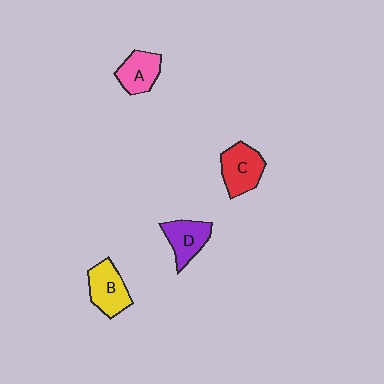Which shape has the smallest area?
Shape A (pink).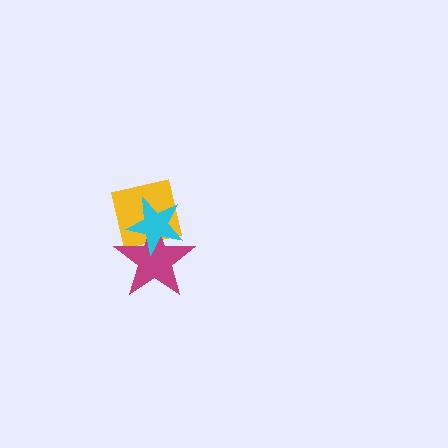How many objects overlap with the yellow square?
2 objects overlap with the yellow square.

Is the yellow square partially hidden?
Yes, it is partially covered by another shape.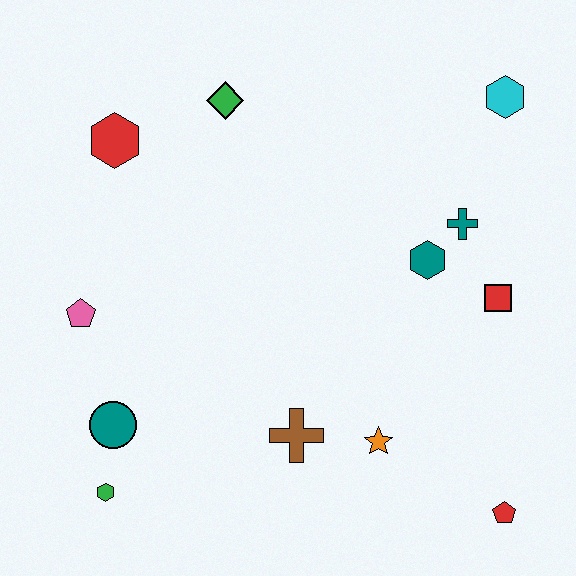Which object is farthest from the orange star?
The red hexagon is farthest from the orange star.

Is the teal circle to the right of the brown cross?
No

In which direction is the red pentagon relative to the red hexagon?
The red pentagon is to the right of the red hexagon.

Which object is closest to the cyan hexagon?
The teal cross is closest to the cyan hexagon.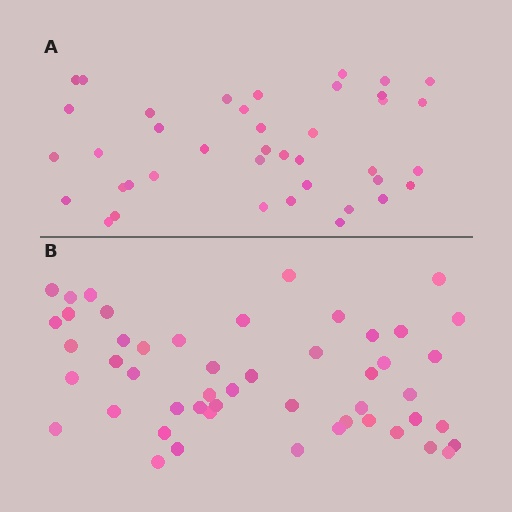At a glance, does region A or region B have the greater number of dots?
Region B (the bottom region) has more dots.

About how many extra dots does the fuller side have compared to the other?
Region B has roughly 10 or so more dots than region A.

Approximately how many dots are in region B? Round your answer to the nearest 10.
About 50 dots.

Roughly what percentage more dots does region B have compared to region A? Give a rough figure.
About 25% more.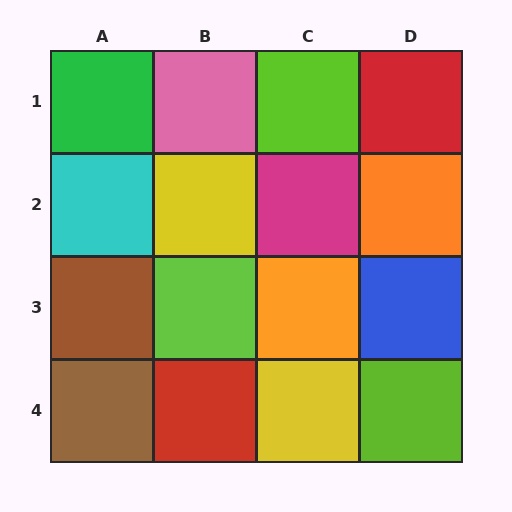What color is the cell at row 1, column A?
Green.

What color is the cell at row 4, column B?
Red.